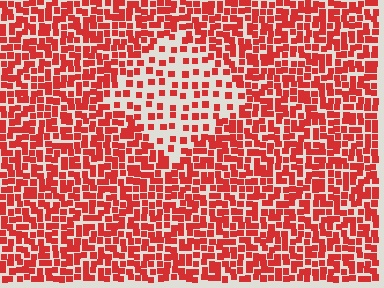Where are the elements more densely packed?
The elements are more densely packed outside the diamond boundary.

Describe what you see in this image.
The image contains small red elements arranged at two different densities. A diamond-shaped region is visible where the elements are less densely packed than the surrounding area.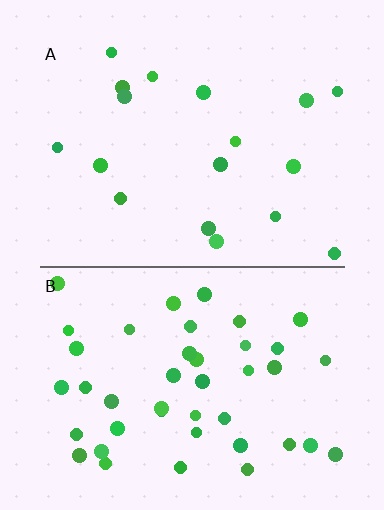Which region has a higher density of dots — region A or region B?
B (the bottom).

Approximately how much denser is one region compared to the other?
Approximately 2.4× — region B over region A.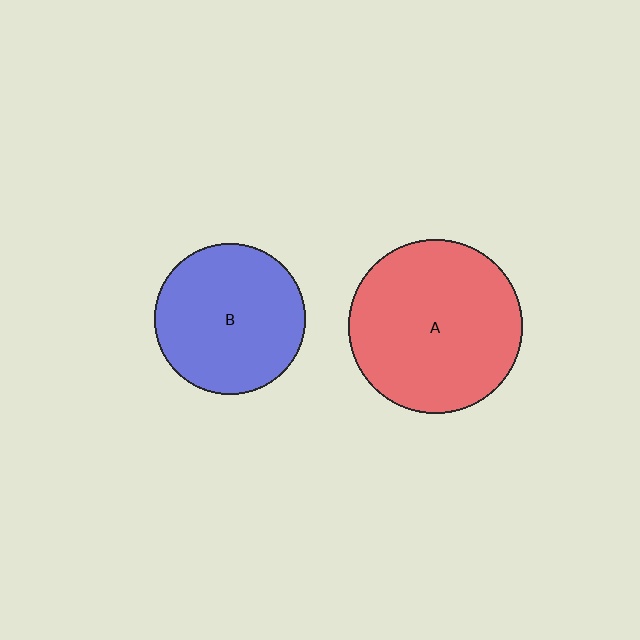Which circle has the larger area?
Circle A (red).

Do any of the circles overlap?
No, none of the circles overlap.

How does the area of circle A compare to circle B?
Approximately 1.3 times.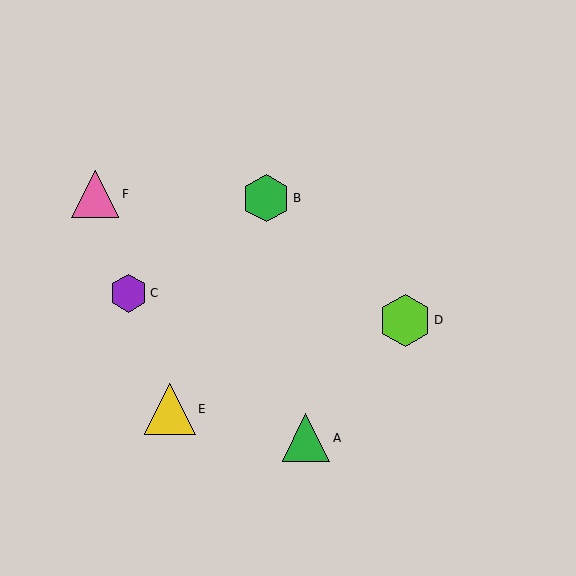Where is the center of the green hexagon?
The center of the green hexagon is at (266, 198).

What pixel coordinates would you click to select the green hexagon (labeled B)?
Click at (266, 198) to select the green hexagon B.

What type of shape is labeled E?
Shape E is a yellow triangle.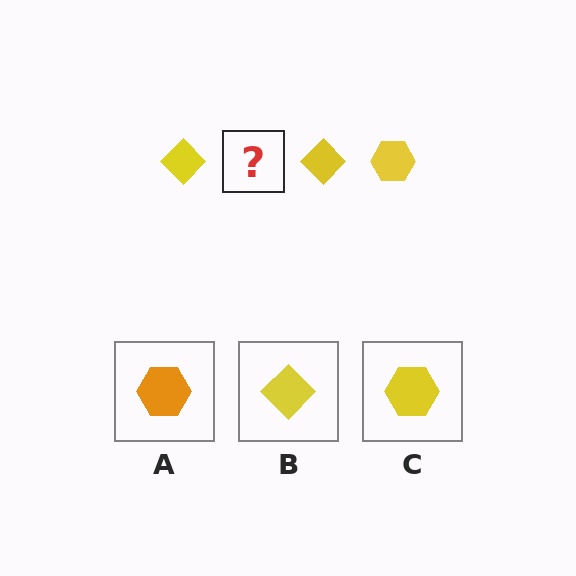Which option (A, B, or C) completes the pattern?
C.